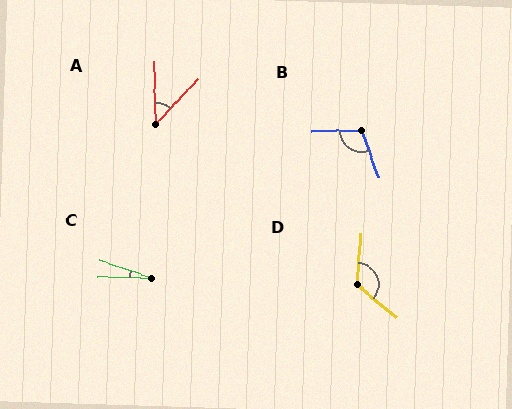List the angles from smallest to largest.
C (18°), A (44°), B (109°), D (125°).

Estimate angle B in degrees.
Approximately 109 degrees.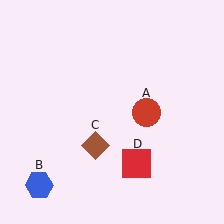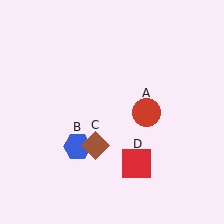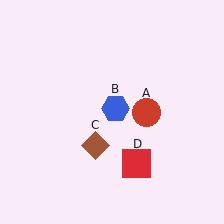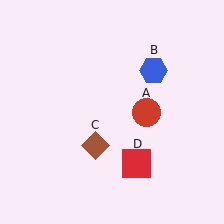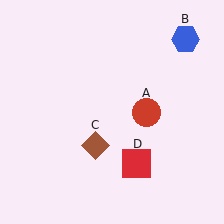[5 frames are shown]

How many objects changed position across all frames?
1 object changed position: blue hexagon (object B).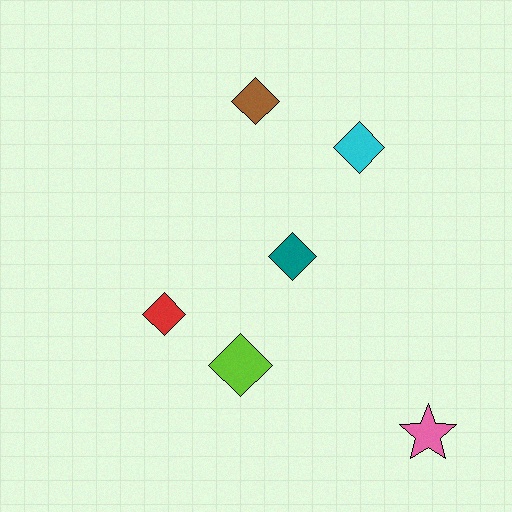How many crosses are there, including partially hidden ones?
There are no crosses.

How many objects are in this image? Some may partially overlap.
There are 6 objects.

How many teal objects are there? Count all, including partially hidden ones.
There is 1 teal object.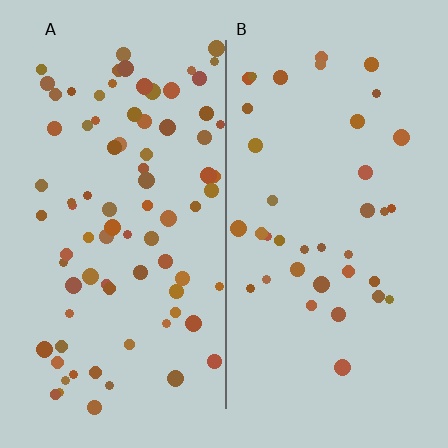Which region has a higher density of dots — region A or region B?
A (the left).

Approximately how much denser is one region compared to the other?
Approximately 2.2× — region A over region B.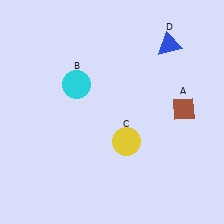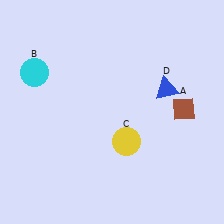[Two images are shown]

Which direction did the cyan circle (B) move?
The cyan circle (B) moved left.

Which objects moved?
The objects that moved are: the cyan circle (B), the blue triangle (D).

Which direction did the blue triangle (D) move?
The blue triangle (D) moved down.